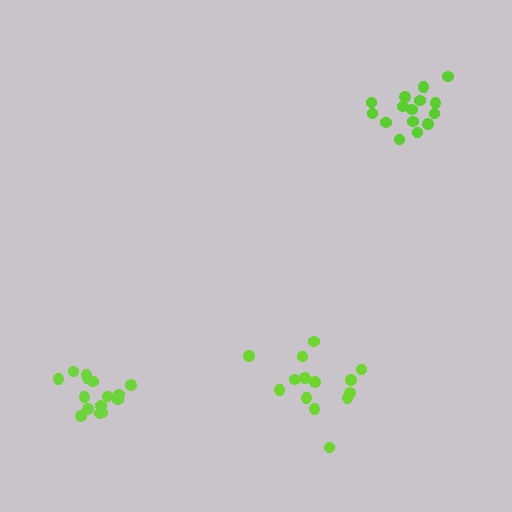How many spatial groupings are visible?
There are 3 spatial groupings.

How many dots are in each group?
Group 1: 15 dots, Group 2: 15 dots, Group 3: 15 dots (45 total).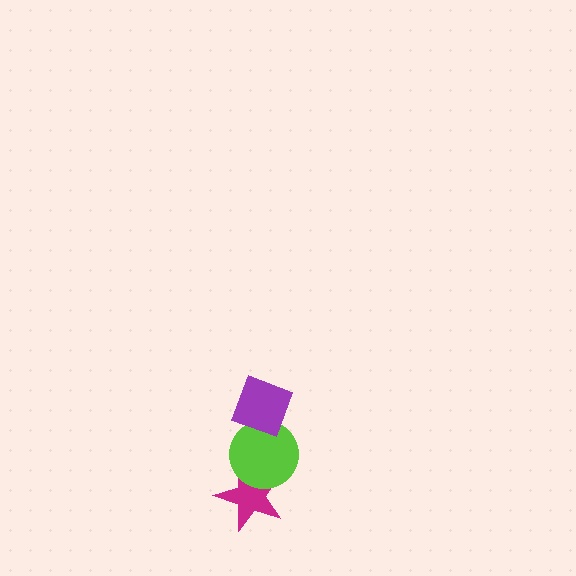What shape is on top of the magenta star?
The lime circle is on top of the magenta star.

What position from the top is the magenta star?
The magenta star is 3rd from the top.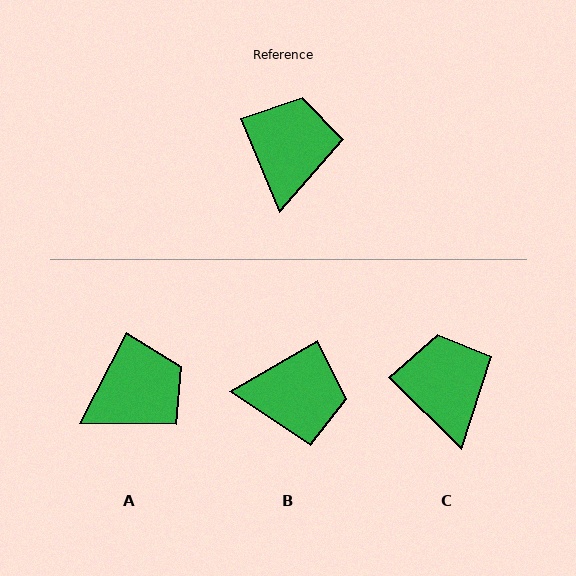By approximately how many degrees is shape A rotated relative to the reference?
Approximately 50 degrees clockwise.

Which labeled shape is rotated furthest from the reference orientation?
B, about 83 degrees away.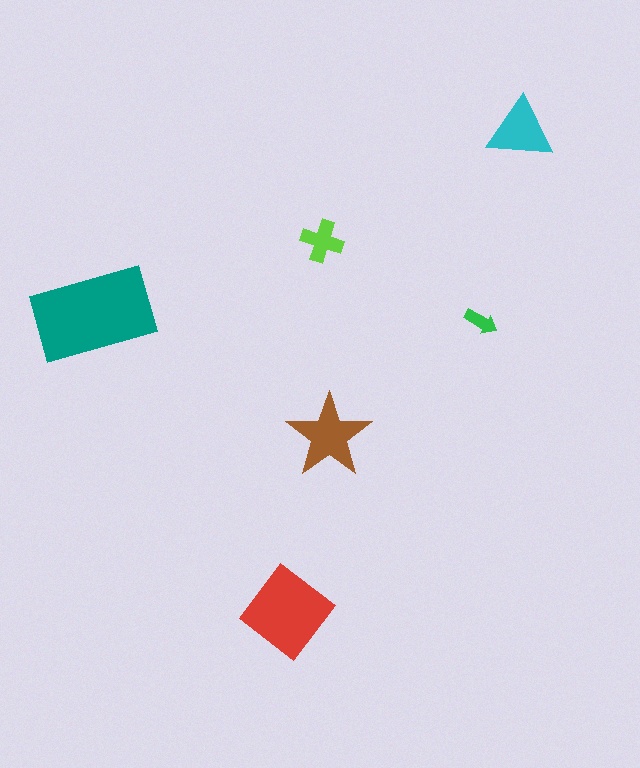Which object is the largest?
The teal rectangle.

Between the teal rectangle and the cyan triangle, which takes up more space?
The teal rectangle.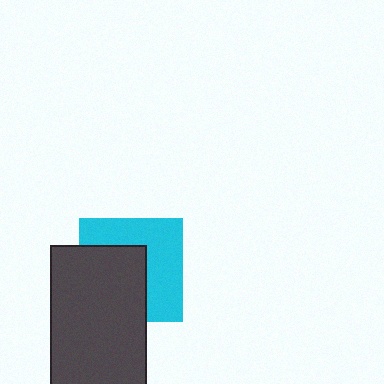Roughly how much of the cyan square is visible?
About half of it is visible (roughly 52%).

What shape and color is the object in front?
The object in front is a dark gray rectangle.